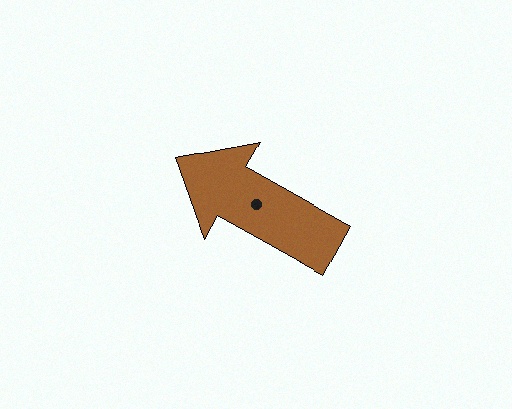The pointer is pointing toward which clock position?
Roughly 10 o'clock.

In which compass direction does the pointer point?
Northwest.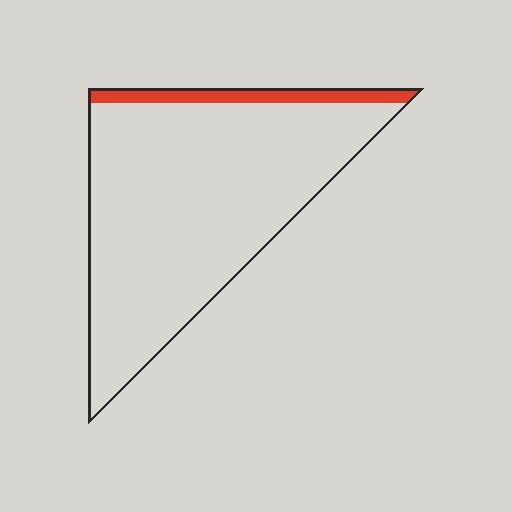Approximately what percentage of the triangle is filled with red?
Approximately 10%.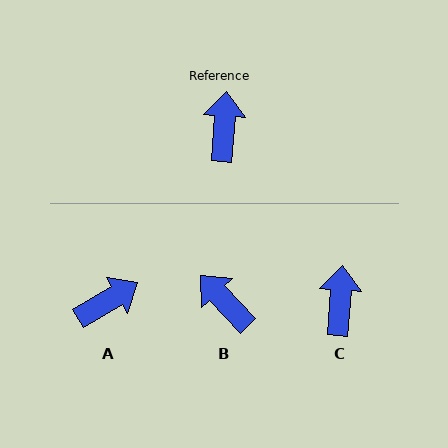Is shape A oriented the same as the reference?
No, it is off by about 55 degrees.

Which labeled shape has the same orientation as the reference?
C.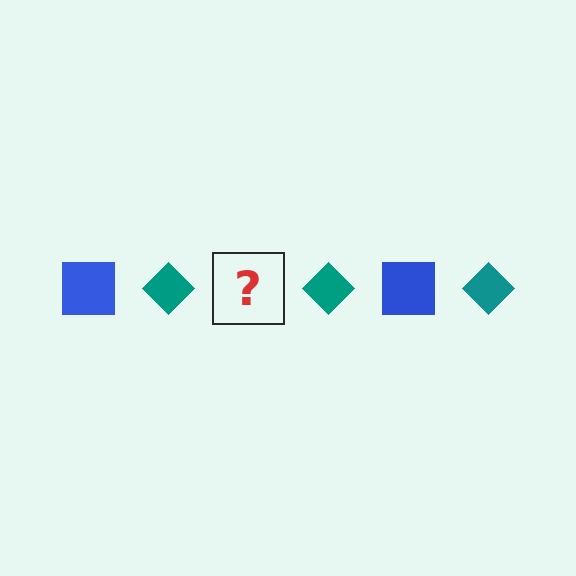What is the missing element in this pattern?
The missing element is a blue square.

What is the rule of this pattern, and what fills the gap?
The rule is that the pattern alternates between blue square and teal diamond. The gap should be filled with a blue square.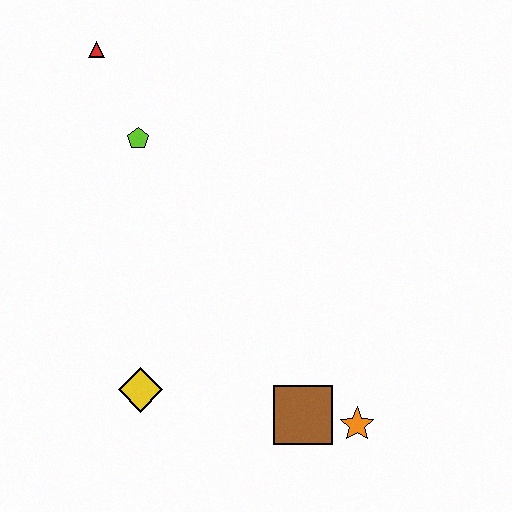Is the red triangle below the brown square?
No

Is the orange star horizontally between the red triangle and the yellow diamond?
No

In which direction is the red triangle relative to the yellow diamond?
The red triangle is above the yellow diamond.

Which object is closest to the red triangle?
The lime pentagon is closest to the red triangle.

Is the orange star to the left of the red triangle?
No